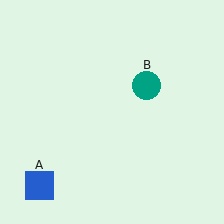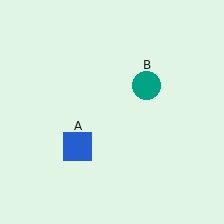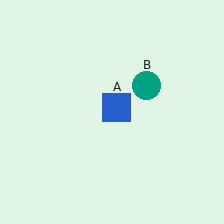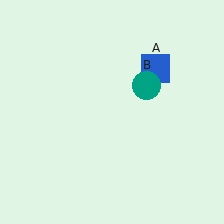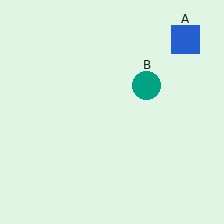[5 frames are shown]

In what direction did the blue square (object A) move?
The blue square (object A) moved up and to the right.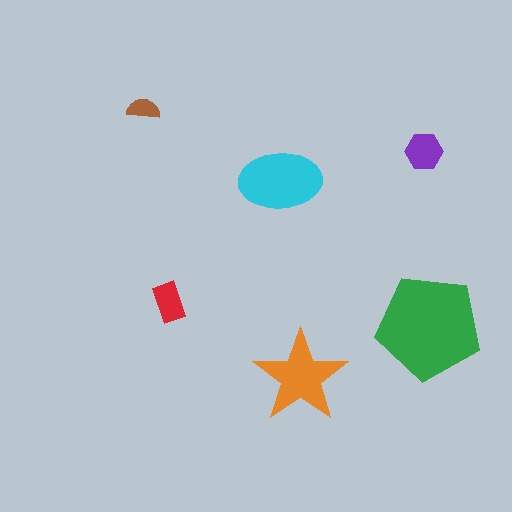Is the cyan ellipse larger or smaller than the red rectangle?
Larger.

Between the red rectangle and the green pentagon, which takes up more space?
The green pentagon.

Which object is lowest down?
The orange star is bottommost.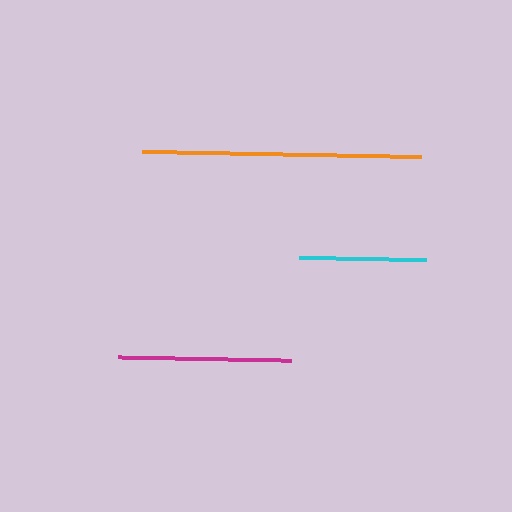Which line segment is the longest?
The orange line is the longest at approximately 279 pixels.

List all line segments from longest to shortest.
From longest to shortest: orange, magenta, cyan.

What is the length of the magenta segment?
The magenta segment is approximately 173 pixels long.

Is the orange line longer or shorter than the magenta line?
The orange line is longer than the magenta line.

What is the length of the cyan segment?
The cyan segment is approximately 127 pixels long.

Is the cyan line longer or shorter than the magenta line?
The magenta line is longer than the cyan line.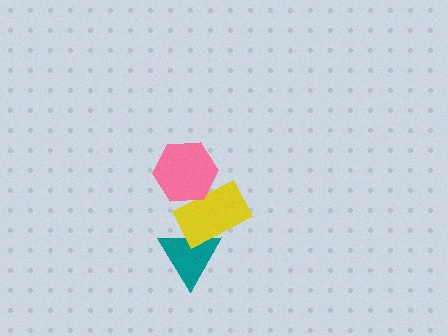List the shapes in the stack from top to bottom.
From top to bottom: the pink hexagon, the yellow rectangle, the teal triangle.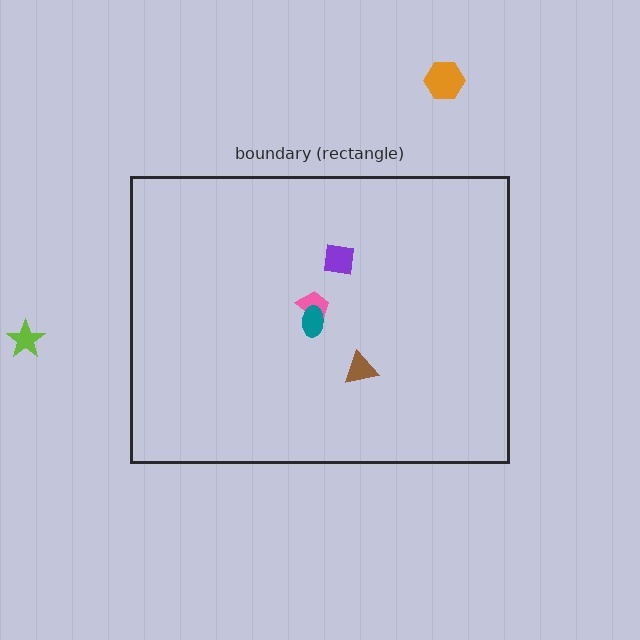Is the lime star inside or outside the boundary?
Outside.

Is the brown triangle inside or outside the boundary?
Inside.